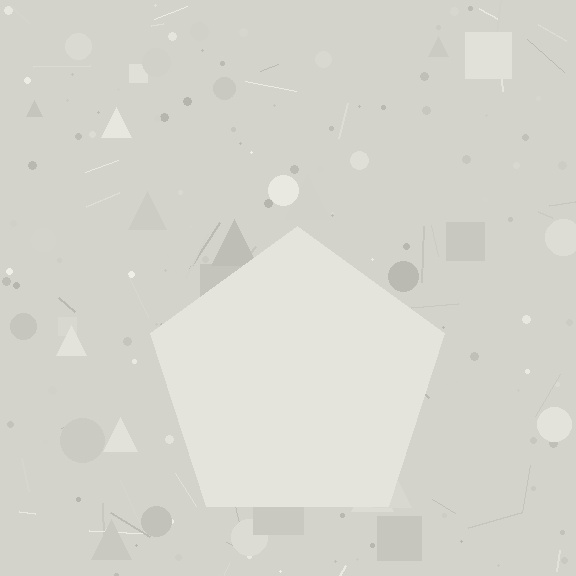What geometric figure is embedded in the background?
A pentagon is embedded in the background.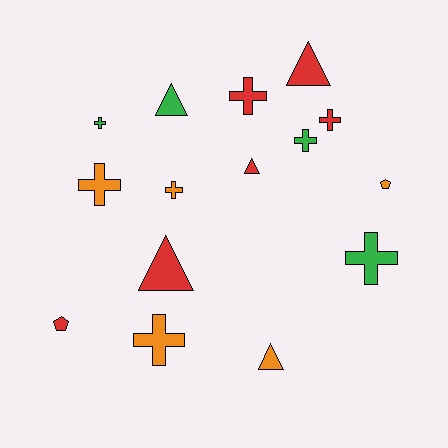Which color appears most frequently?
Red, with 6 objects.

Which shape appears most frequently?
Cross, with 8 objects.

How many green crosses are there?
There are 3 green crosses.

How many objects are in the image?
There are 15 objects.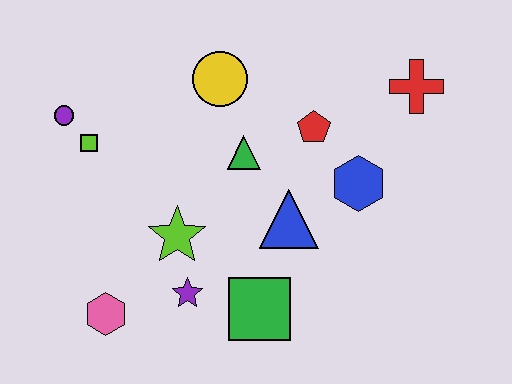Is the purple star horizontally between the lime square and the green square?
Yes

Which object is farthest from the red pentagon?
The pink hexagon is farthest from the red pentagon.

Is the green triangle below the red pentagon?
Yes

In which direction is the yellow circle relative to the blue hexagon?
The yellow circle is to the left of the blue hexagon.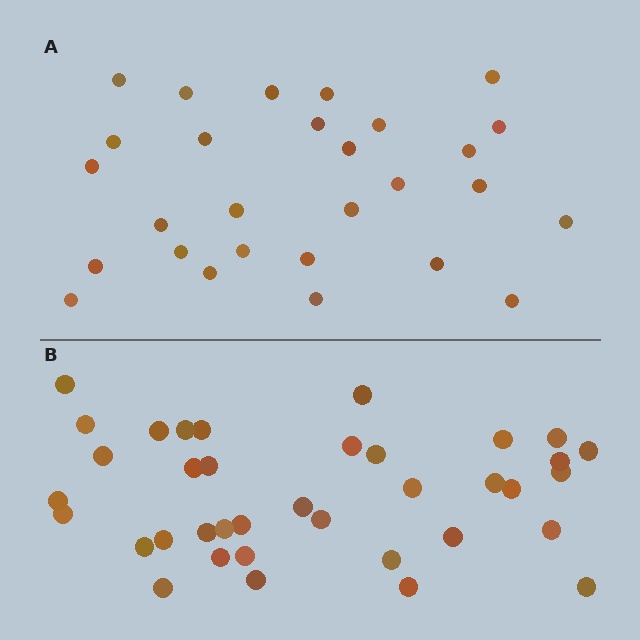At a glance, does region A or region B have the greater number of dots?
Region B (the bottom region) has more dots.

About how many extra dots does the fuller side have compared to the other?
Region B has roughly 8 or so more dots than region A.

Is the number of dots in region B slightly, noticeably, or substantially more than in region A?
Region B has noticeably more, but not dramatically so. The ratio is roughly 1.3 to 1.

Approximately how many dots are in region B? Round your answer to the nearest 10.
About 40 dots. (The exact count is 37, which rounds to 40.)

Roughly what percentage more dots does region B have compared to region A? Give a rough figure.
About 30% more.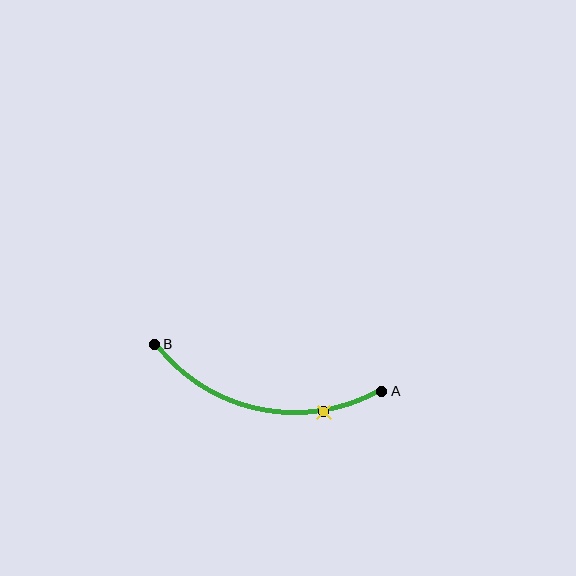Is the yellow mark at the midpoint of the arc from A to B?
No. The yellow mark lies on the arc but is closer to endpoint A. The arc midpoint would be at the point on the curve equidistant along the arc from both A and B.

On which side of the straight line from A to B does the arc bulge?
The arc bulges below the straight line connecting A and B.